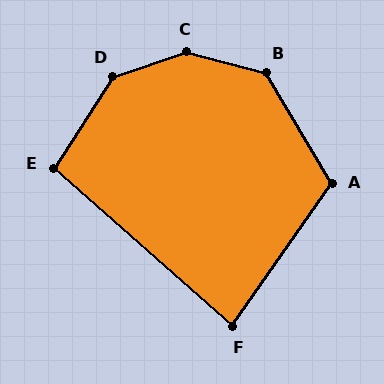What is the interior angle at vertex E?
Approximately 99 degrees (obtuse).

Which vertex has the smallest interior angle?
F, at approximately 83 degrees.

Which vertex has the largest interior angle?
C, at approximately 147 degrees.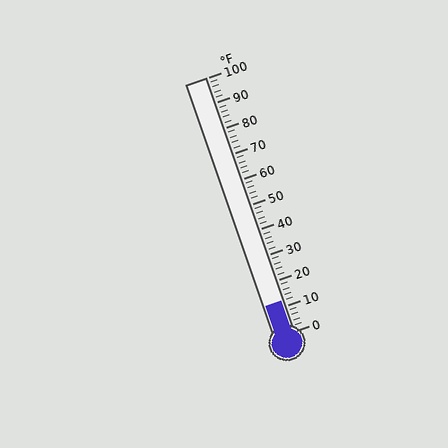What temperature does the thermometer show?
The thermometer shows approximately 12°F.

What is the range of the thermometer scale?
The thermometer scale ranges from 0°F to 100°F.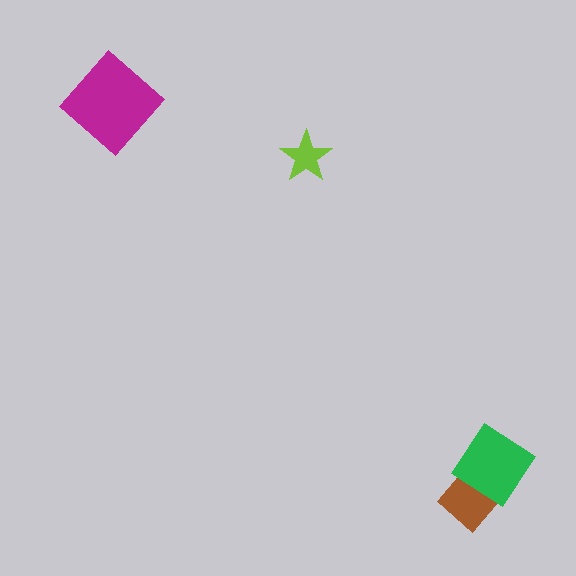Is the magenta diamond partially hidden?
No, no other shape covers it.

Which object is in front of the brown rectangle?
The green diamond is in front of the brown rectangle.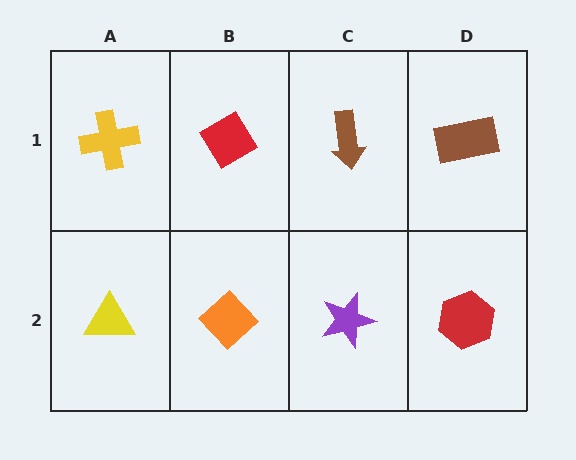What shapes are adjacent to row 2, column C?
A brown arrow (row 1, column C), an orange diamond (row 2, column B), a red hexagon (row 2, column D).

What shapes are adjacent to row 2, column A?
A yellow cross (row 1, column A), an orange diamond (row 2, column B).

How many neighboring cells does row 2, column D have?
2.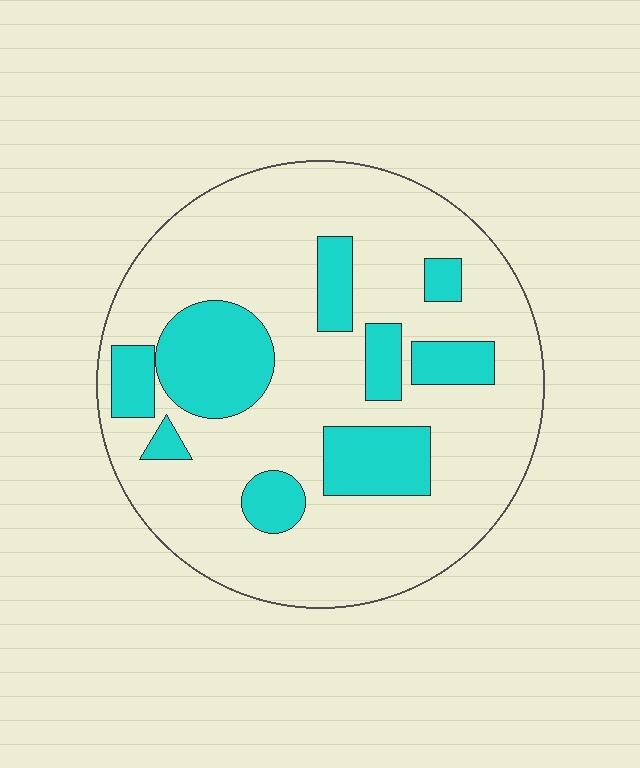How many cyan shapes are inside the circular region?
9.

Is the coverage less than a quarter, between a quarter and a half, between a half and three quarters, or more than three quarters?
Less than a quarter.